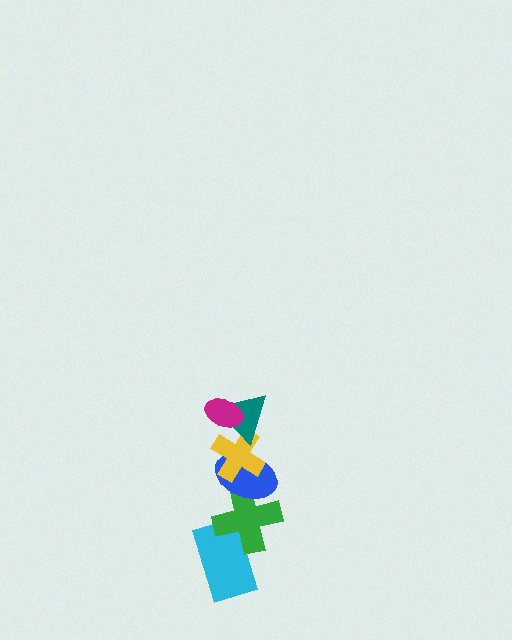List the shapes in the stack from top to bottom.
From top to bottom: the magenta ellipse, the teal triangle, the yellow cross, the blue ellipse, the green cross, the cyan rectangle.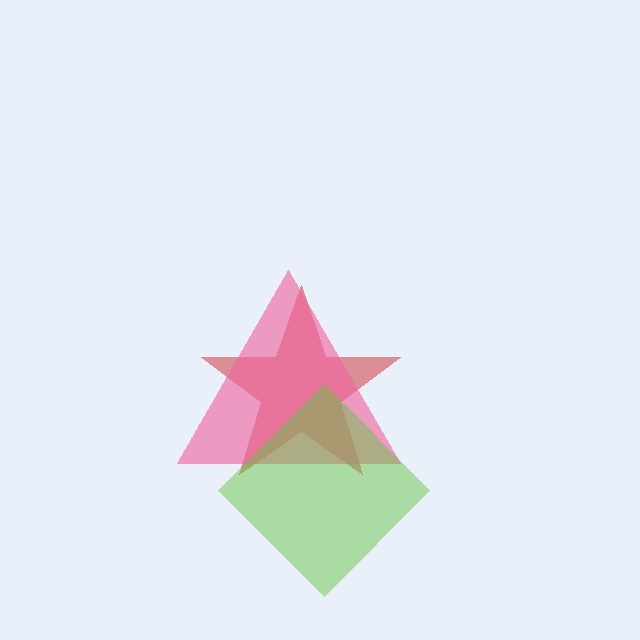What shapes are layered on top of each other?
The layered shapes are: a red star, a pink triangle, a lime diamond.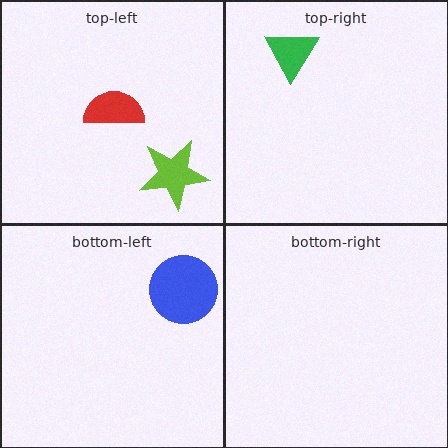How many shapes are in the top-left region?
2.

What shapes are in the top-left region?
The lime star, the red semicircle.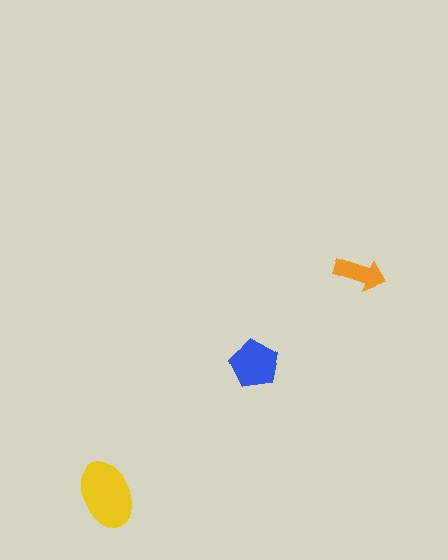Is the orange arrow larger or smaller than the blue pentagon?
Smaller.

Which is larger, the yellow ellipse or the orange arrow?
The yellow ellipse.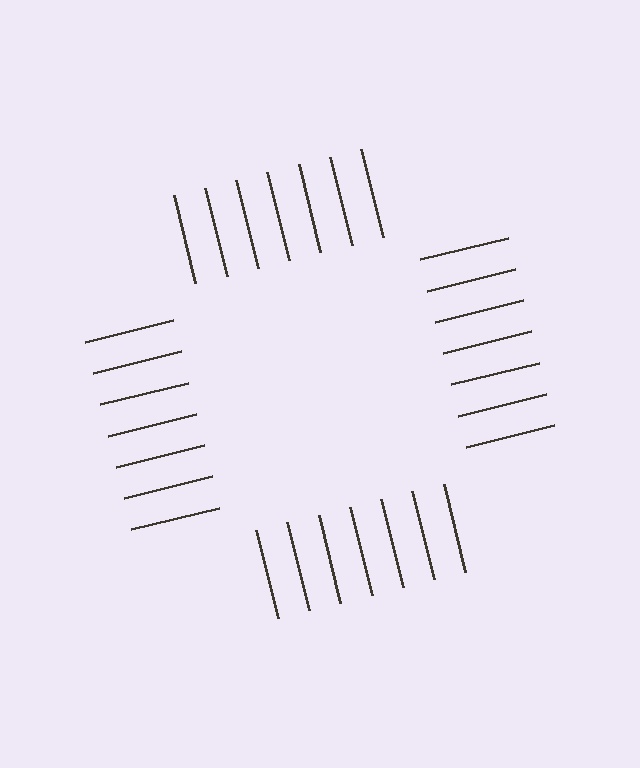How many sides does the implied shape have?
4 sides — the line-ends trace a square.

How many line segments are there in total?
28 — 7 along each of the 4 edges.